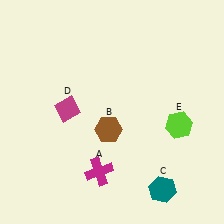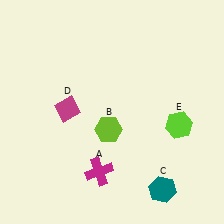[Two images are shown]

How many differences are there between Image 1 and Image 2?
There is 1 difference between the two images.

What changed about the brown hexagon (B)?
In Image 1, B is brown. In Image 2, it changed to lime.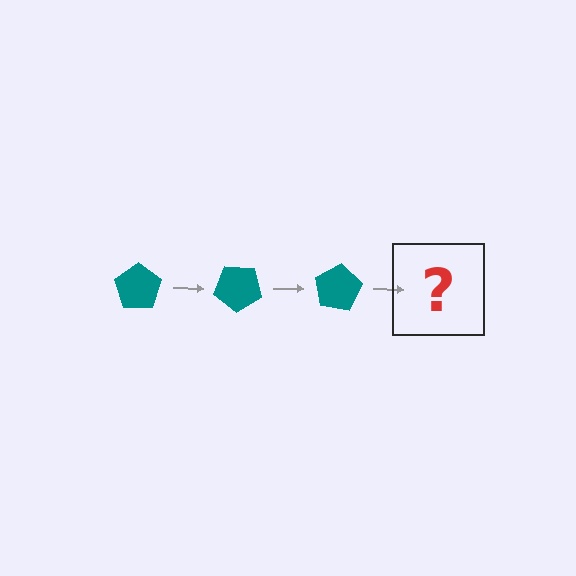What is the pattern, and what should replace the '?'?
The pattern is that the pentagon rotates 40 degrees each step. The '?' should be a teal pentagon rotated 120 degrees.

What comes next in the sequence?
The next element should be a teal pentagon rotated 120 degrees.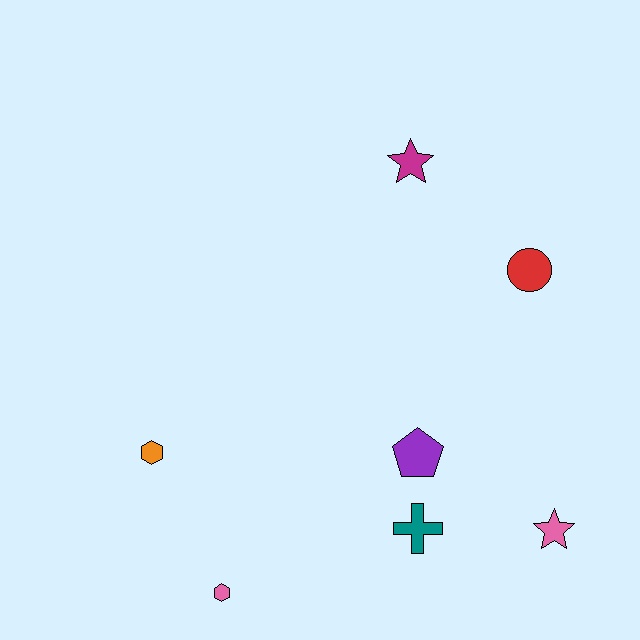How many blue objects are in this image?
There are no blue objects.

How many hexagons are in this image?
There are 2 hexagons.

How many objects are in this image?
There are 7 objects.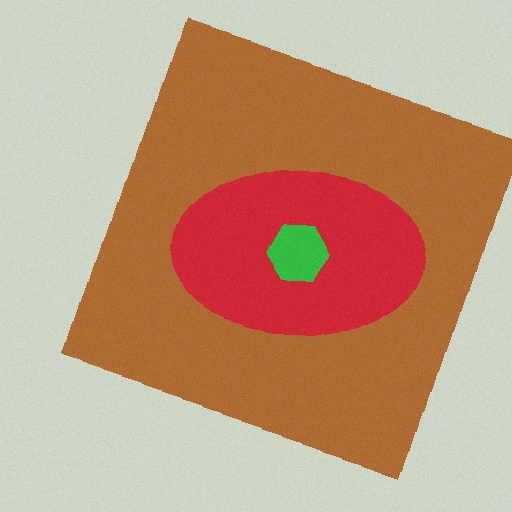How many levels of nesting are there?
3.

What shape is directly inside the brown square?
The red ellipse.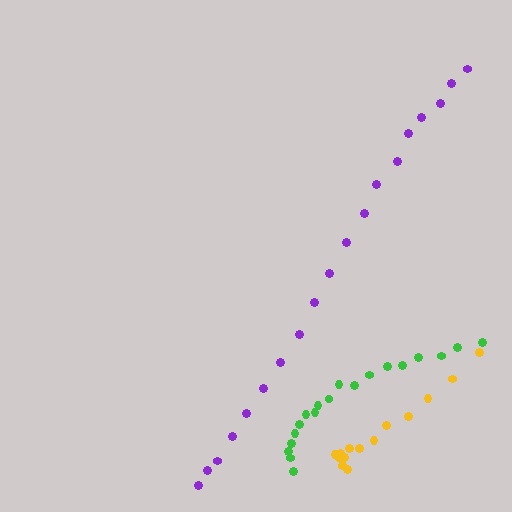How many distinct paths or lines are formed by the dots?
There are 3 distinct paths.